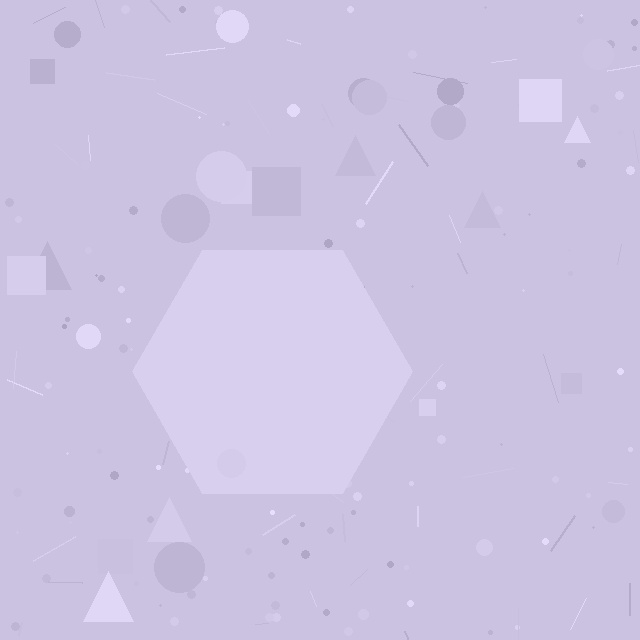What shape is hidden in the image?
A hexagon is hidden in the image.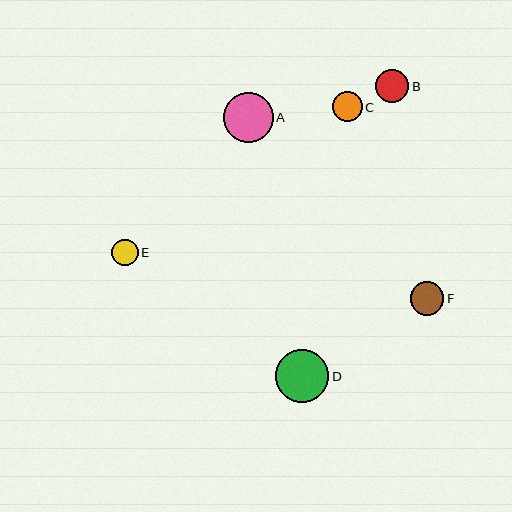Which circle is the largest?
Circle D is the largest with a size of approximately 53 pixels.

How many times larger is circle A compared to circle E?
Circle A is approximately 1.9 times the size of circle E.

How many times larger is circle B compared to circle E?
Circle B is approximately 1.3 times the size of circle E.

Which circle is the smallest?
Circle E is the smallest with a size of approximately 26 pixels.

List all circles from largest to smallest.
From largest to smallest: D, A, F, B, C, E.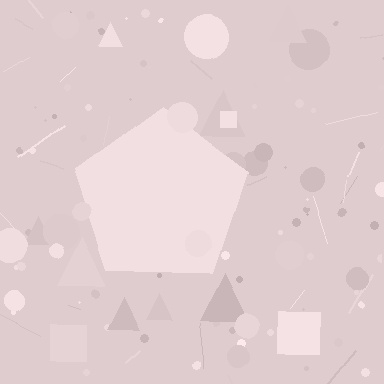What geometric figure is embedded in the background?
A pentagon is embedded in the background.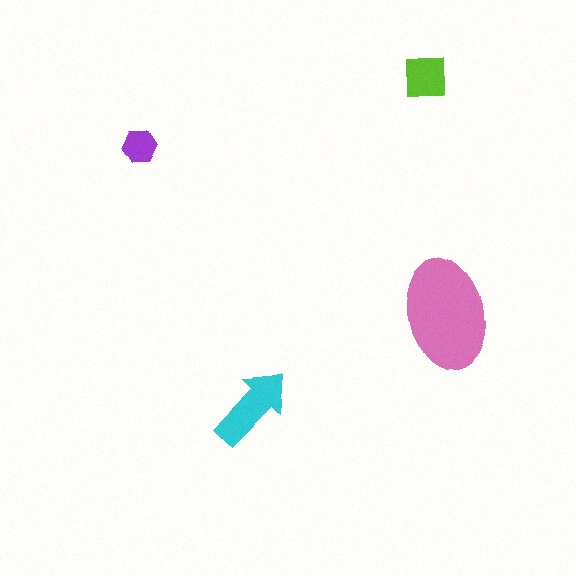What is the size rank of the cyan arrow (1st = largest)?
2nd.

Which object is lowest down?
The cyan arrow is bottommost.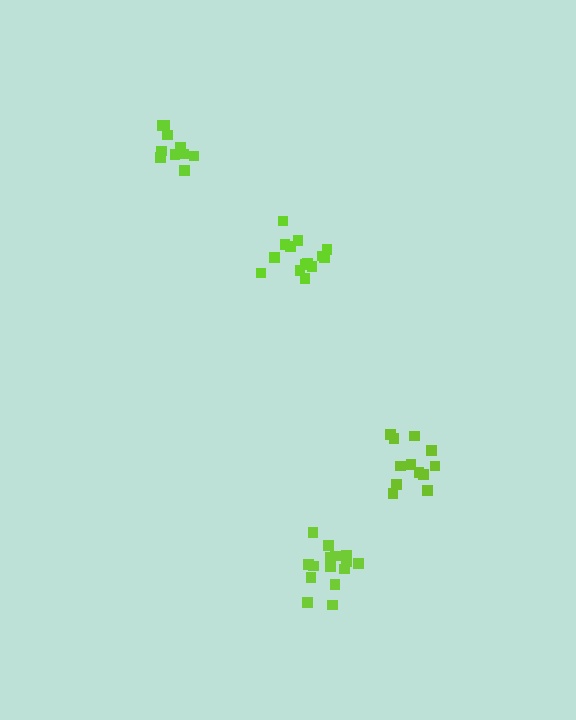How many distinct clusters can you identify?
There are 4 distinct clusters.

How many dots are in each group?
Group 1: 14 dots, Group 2: 10 dots, Group 3: 15 dots, Group 4: 12 dots (51 total).